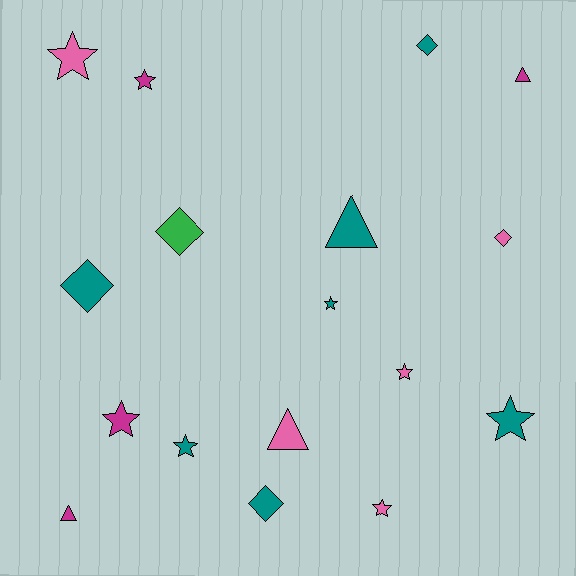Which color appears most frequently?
Teal, with 7 objects.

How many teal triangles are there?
There is 1 teal triangle.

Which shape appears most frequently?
Star, with 8 objects.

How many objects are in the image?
There are 17 objects.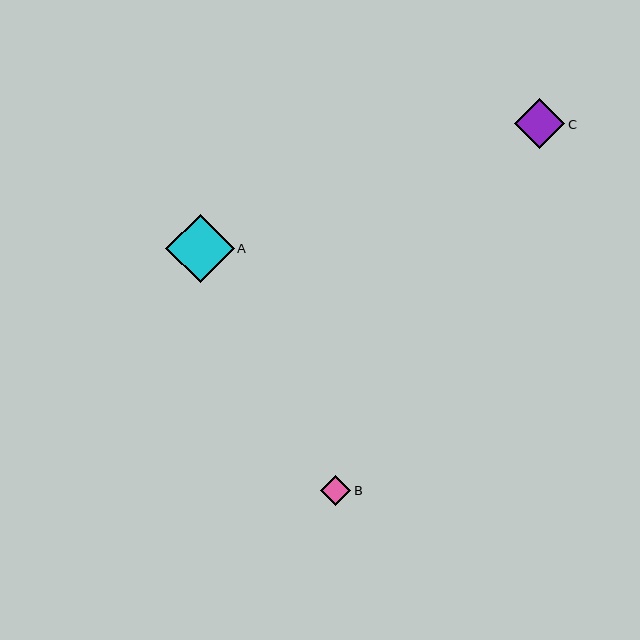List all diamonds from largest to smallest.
From largest to smallest: A, C, B.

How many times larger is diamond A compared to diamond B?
Diamond A is approximately 2.2 times the size of diamond B.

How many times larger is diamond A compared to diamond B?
Diamond A is approximately 2.2 times the size of diamond B.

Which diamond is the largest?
Diamond A is the largest with a size of approximately 68 pixels.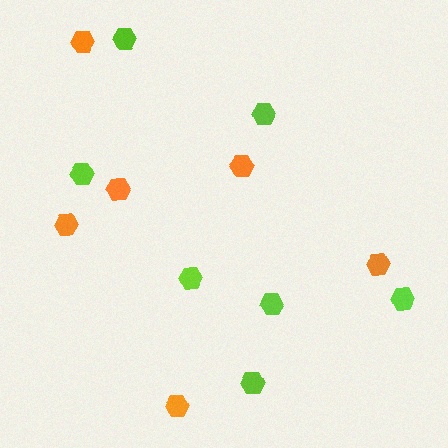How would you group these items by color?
There are 2 groups: one group of lime hexagons (7) and one group of orange hexagons (6).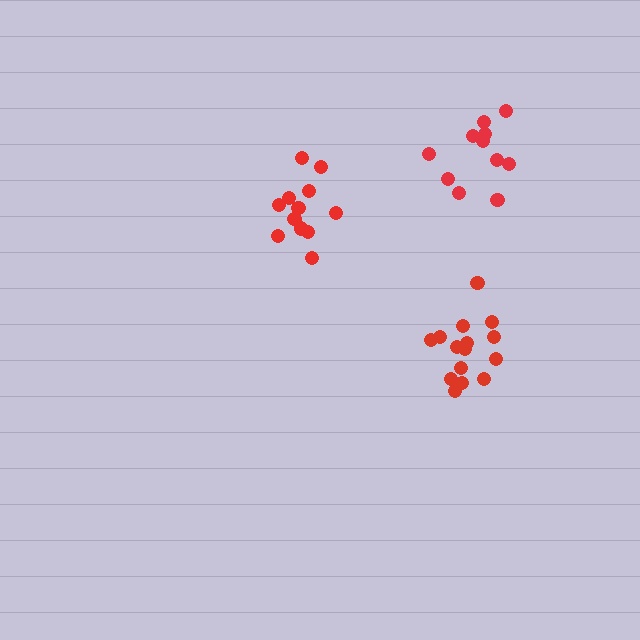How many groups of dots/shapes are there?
There are 3 groups.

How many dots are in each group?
Group 1: 15 dots, Group 2: 11 dots, Group 3: 12 dots (38 total).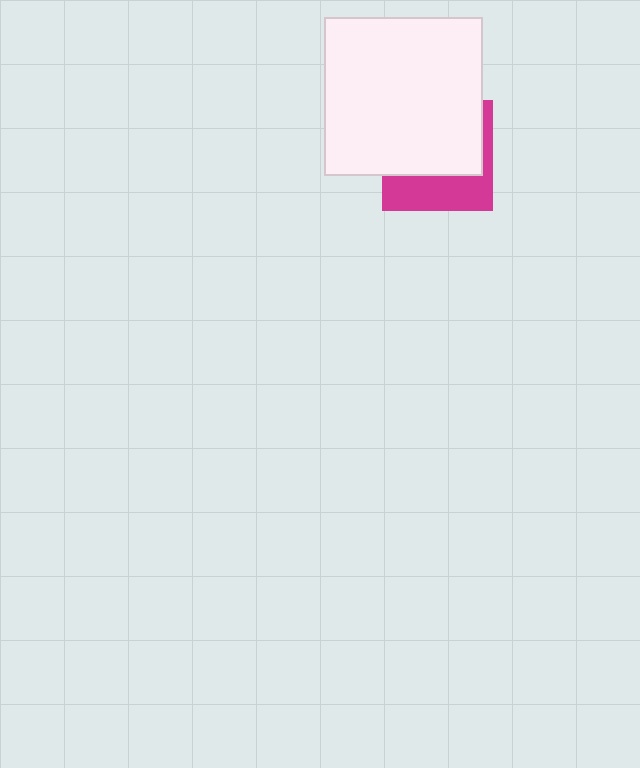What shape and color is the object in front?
The object in front is a white square.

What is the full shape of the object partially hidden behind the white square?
The partially hidden object is a magenta square.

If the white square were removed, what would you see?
You would see the complete magenta square.